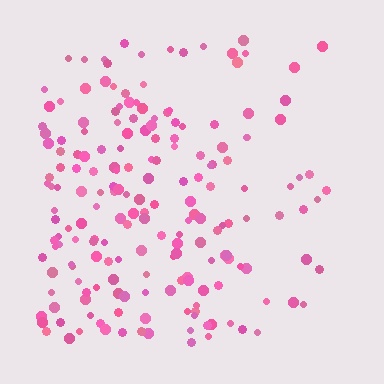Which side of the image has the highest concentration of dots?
The left.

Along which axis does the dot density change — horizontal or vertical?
Horizontal.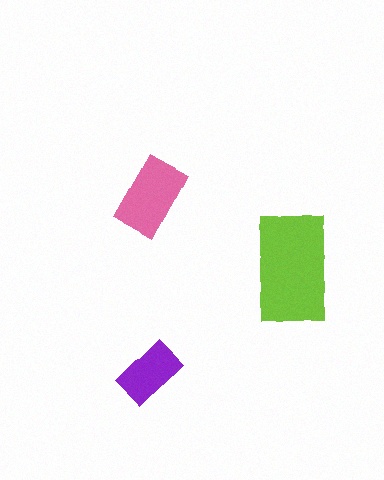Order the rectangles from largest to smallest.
the lime one, the pink one, the purple one.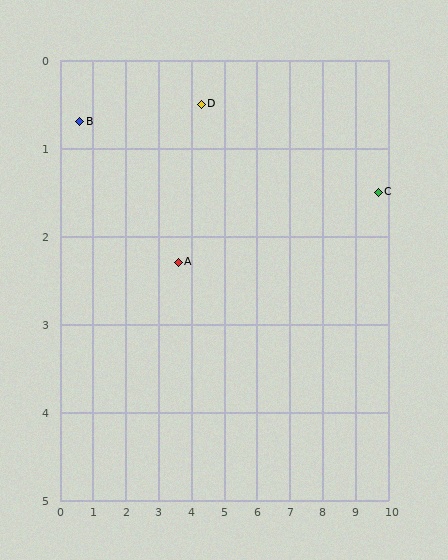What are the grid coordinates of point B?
Point B is at approximately (0.6, 0.7).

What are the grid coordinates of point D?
Point D is at approximately (4.3, 0.5).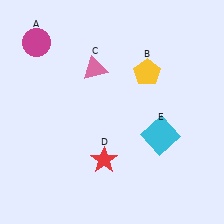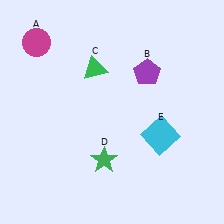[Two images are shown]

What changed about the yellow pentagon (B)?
In Image 1, B is yellow. In Image 2, it changed to purple.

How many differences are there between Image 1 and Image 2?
There are 3 differences between the two images.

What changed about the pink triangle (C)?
In Image 1, C is pink. In Image 2, it changed to green.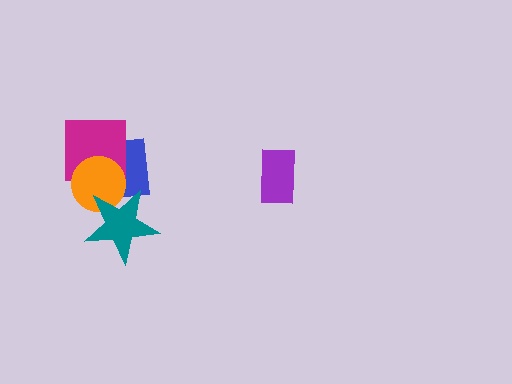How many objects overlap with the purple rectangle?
0 objects overlap with the purple rectangle.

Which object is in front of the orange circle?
The teal star is in front of the orange circle.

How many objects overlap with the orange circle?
3 objects overlap with the orange circle.